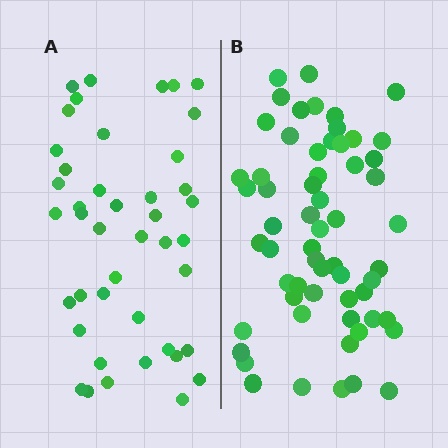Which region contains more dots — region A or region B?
Region B (the right region) has more dots.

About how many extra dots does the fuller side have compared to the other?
Region B has approximately 15 more dots than region A.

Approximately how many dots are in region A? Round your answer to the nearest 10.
About 40 dots. (The exact count is 43, which rounds to 40.)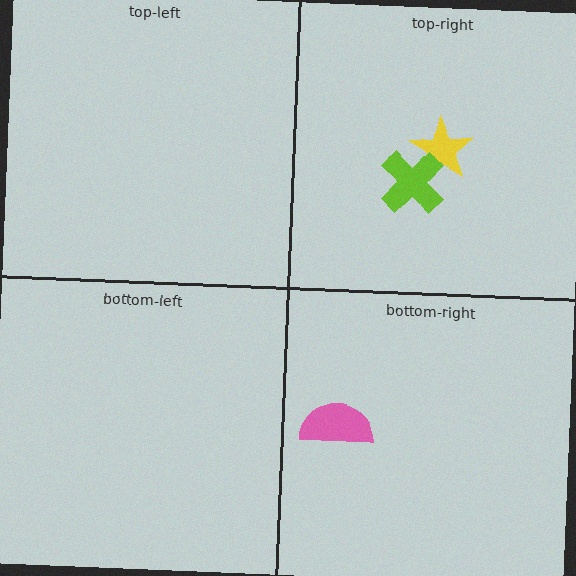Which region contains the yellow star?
The top-right region.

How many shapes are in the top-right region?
2.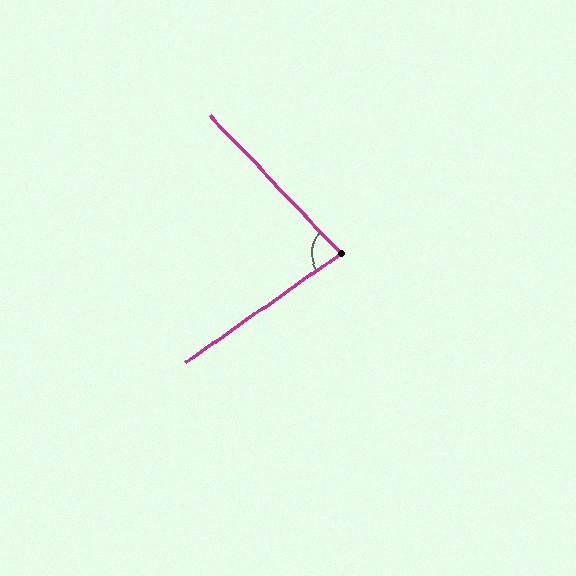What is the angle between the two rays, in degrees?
Approximately 81 degrees.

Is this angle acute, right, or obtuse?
It is acute.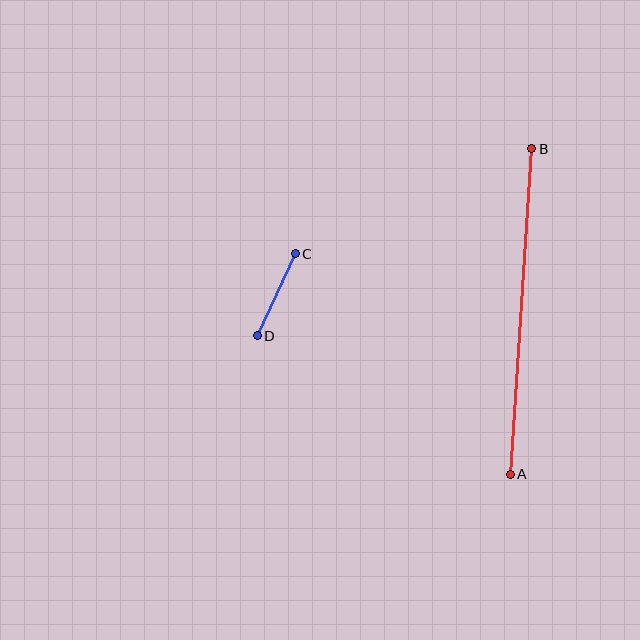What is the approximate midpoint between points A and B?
The midpoint is at approximately (521, 311) pixels.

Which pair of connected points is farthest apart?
Points A and B are farthest apart.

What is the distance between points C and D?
The distance is approximately 91 pixels.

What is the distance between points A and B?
The distance is approximately 326 pixels.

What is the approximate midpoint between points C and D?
The midpoint is at approximately (276, 295) pixels.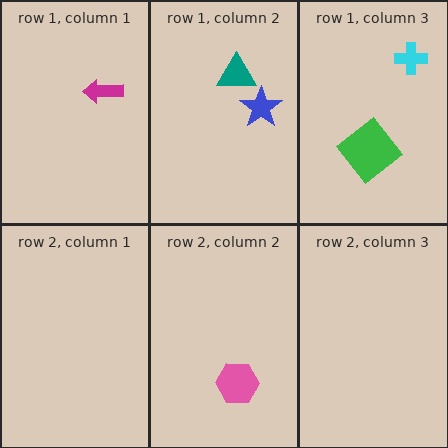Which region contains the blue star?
The row 1, column 2 region.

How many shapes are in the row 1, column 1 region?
1.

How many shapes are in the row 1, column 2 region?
2.